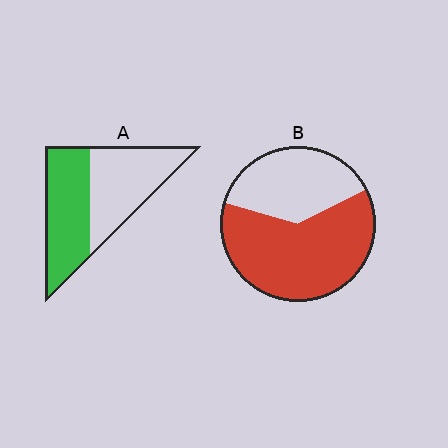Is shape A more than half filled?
Roughly half.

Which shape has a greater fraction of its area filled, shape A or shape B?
Shape B.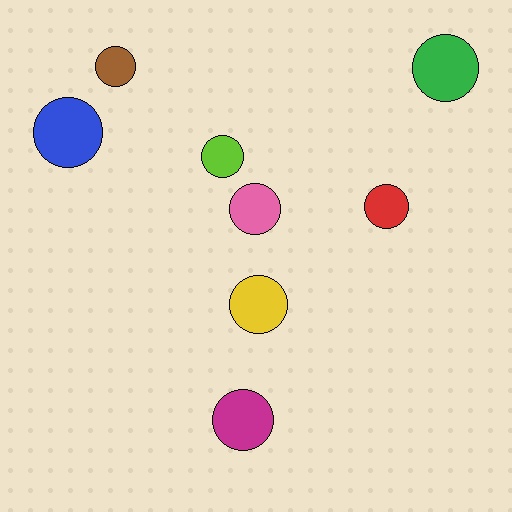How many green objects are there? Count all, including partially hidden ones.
There is 1 green object.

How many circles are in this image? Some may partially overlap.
There are 8 circles.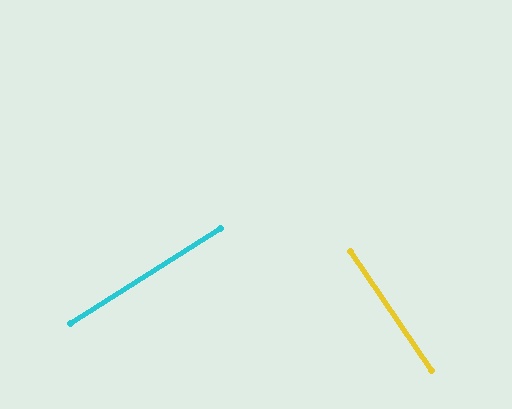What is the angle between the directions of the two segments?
Approximately 88 degrees.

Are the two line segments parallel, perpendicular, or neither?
Perpendicular — they meet at approximately 88°.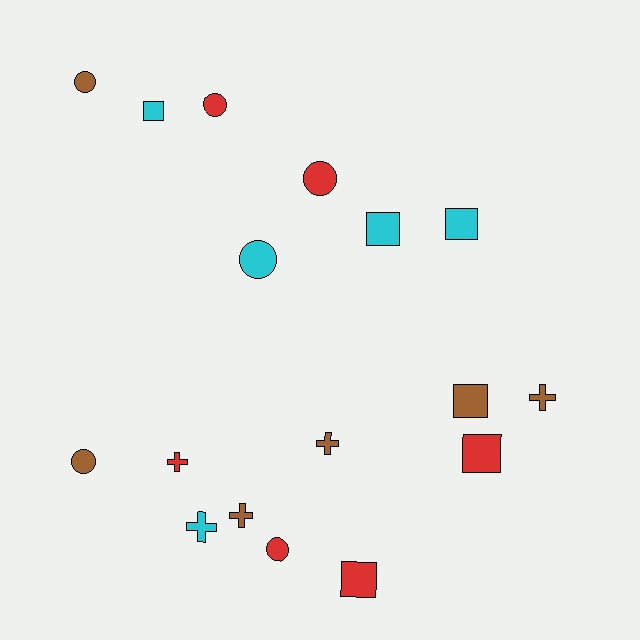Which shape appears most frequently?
Circle, with 6 objects.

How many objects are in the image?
There are 17 objects.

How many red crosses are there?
There is 1 red cross.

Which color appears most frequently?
Red, with 6 objects.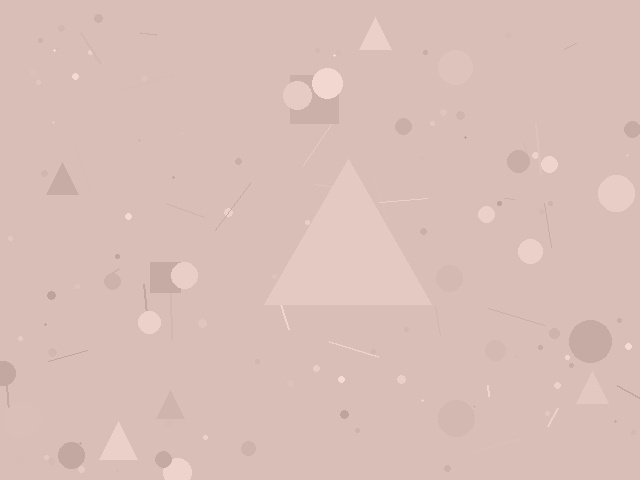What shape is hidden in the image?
A triangle is hidden in the image.